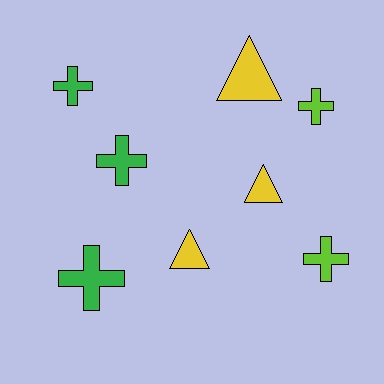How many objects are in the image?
There are 8 objects.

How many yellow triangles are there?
There are 3 yellow triangles.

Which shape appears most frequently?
Cross, with 5 objects.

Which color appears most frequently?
Yellow, with 3 objects.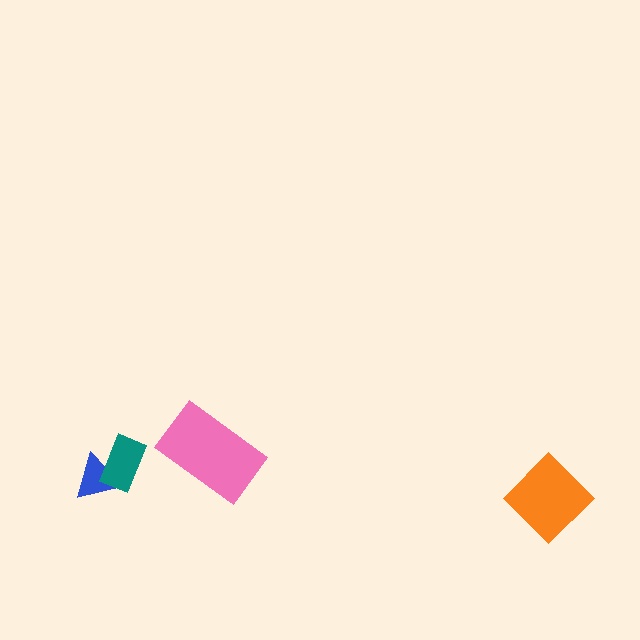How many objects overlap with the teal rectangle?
1 object overlaps with the teal rectangle.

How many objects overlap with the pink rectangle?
0 objects overlap with the pink rectangle.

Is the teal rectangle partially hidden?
No, no other shape covers it.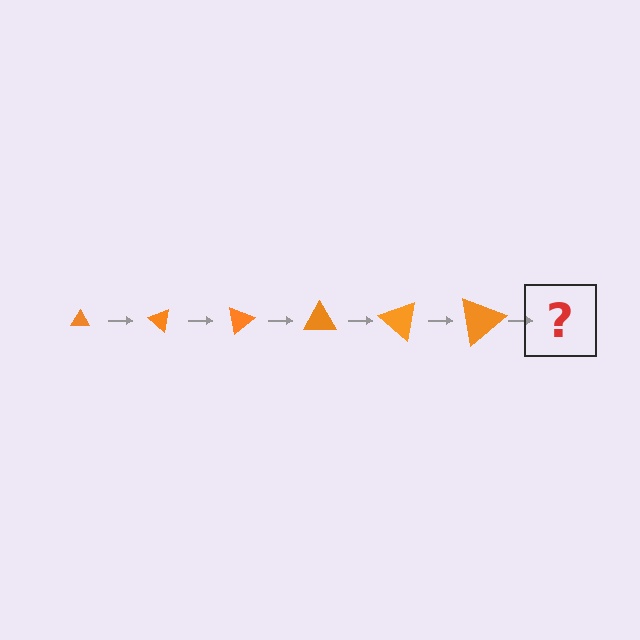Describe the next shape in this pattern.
It should be a triangle, larger than the previous one and rotated 240 degrees from the start.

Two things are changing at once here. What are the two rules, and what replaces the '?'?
The two rules are that the triangle grows larger each step and it rotates 40 degrees each step. The '?' should be a triangle, larger than the previous one and rotated 240 degrees from the start.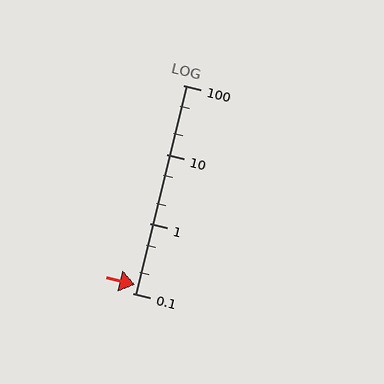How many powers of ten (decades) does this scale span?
The scale spans 3 decades, from 0.1 to 100.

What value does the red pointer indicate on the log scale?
The pointer indicates approximately 0.13.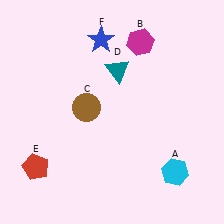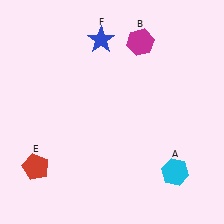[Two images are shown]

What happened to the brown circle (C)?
The brown circle (C) was removed in Image 2. It was in the top-left area of Image 1.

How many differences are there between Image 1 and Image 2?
There are 2 differences between the two images.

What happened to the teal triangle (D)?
The teal triangle (D) was removed in Image 2. It was in the top-right area of Image 1.